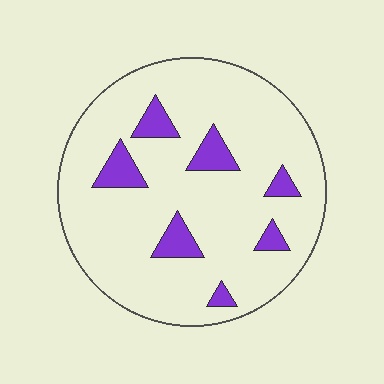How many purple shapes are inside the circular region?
7.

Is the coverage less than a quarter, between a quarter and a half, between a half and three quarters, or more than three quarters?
Less than a quarter.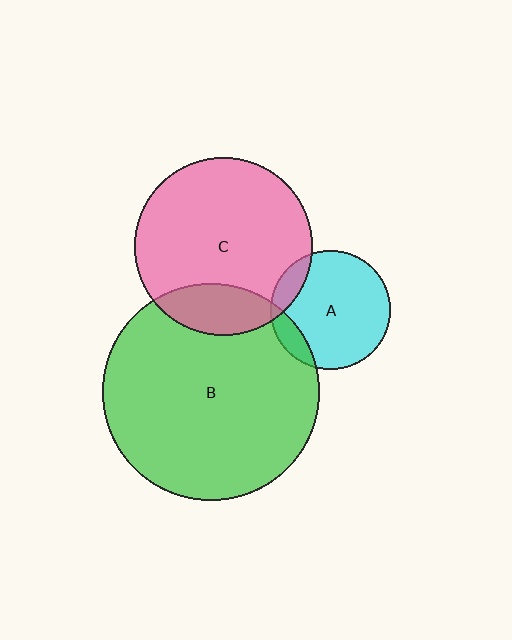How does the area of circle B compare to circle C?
Approximately 1.5 times.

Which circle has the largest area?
Circle B (green).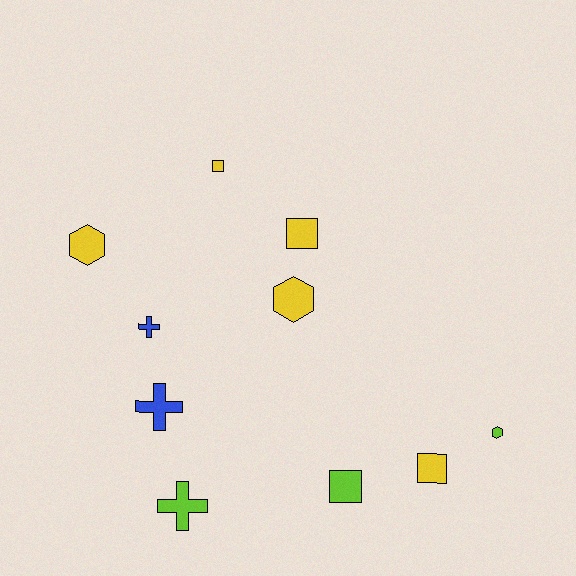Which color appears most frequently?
Yellow, with 5 objects.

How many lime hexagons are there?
There is 1 lime hexagon.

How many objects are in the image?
There are 10 objects.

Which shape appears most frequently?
Square, with 4 objects.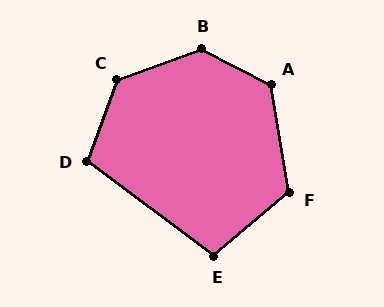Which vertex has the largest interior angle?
B, at approximately 133 degrees.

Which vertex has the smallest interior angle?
E, at approximately 103 degrees.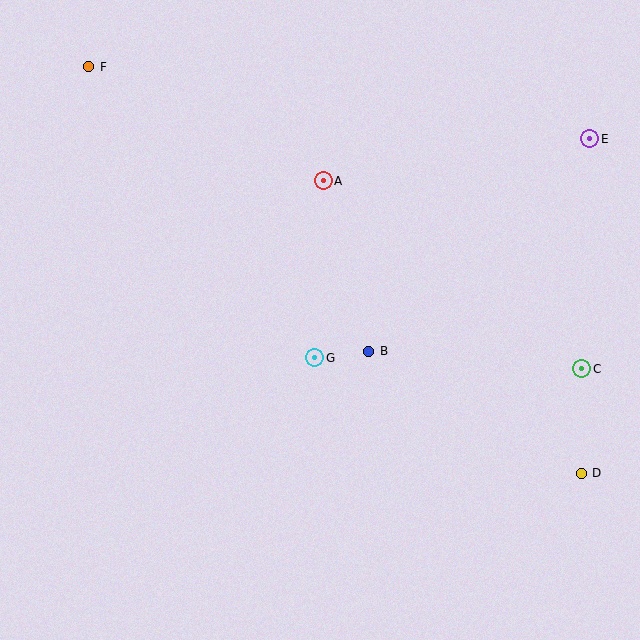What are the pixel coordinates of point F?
Point F is at (89, 67).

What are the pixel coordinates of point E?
Point E is at (590, 139).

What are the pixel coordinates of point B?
Point B is at (369, 351).